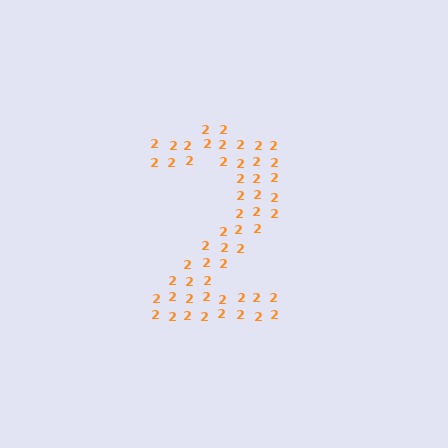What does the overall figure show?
The overall figure shows the digit 2.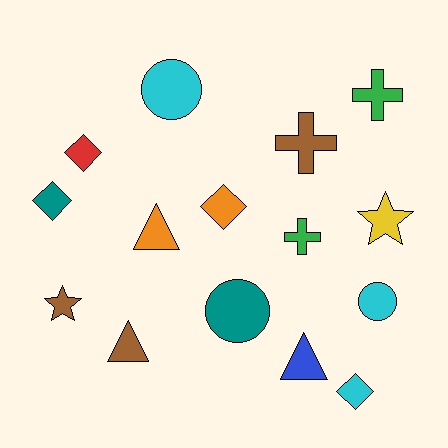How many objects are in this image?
There are 15 objects.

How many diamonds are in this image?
There are 4 diamonds.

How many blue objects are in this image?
There is 1 blue object.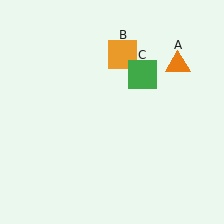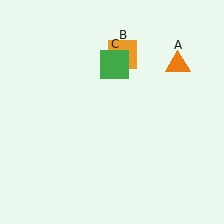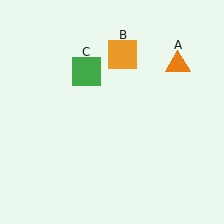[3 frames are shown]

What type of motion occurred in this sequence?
The green square (object C) rotated counterclockwise around the center of the scene.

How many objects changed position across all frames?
1 object changed position: green square (object C).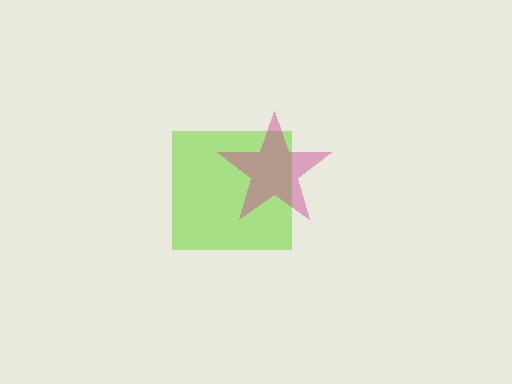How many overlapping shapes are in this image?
There are 2 overlapping shapes in the image.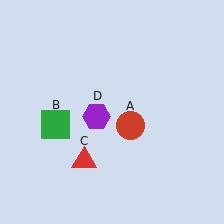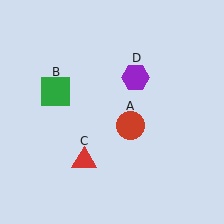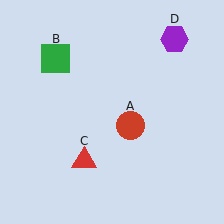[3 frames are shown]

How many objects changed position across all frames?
2 objects changed position: green square (object B), purple hexagon (object D).